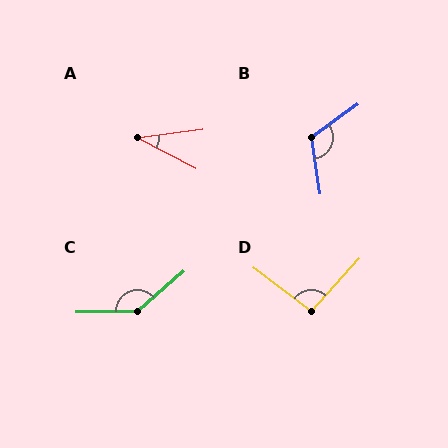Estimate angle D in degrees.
Approximately 95 degrees.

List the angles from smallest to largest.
A (35°), D (95°), B (118°), C (140°).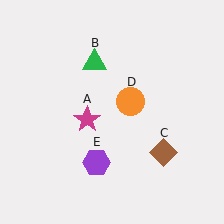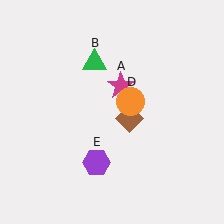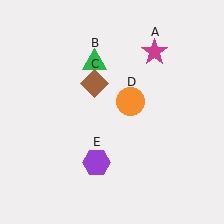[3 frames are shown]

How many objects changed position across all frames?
2 objects changed position: magenta star (object A), brown diamond (object C).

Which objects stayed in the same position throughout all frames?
Green triangle (object B) and orange circle (object D) and purple hexagon (object E) remained stationary.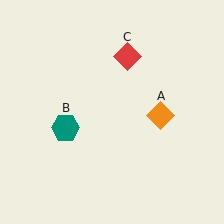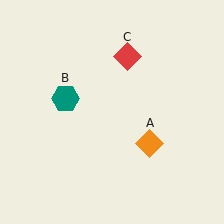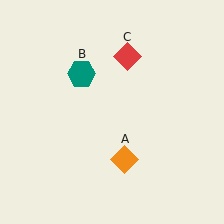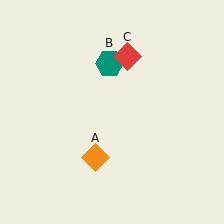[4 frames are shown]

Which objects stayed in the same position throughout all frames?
Red diamond (object C) remained stationary.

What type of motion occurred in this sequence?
The orange diamond (object A), teal hexagon (object B) rotated clockwise around the center of the scene.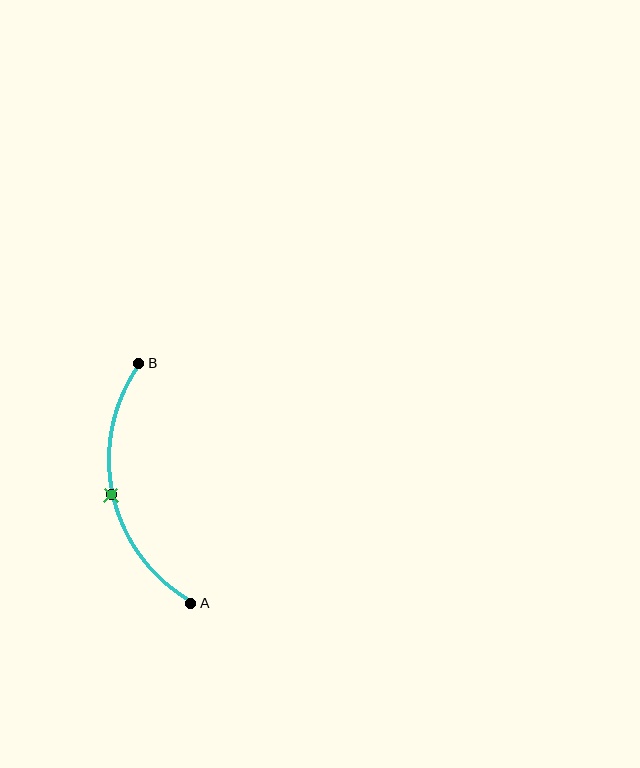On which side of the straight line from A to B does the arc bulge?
The arc bulges to the left of the straight line connecting A and B.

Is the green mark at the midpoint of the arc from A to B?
Yes. The green mark lies on the arc at equal arc-length from both A and B — it is the arc midpoint.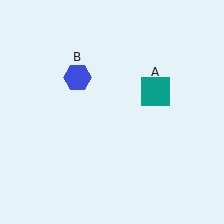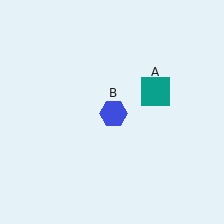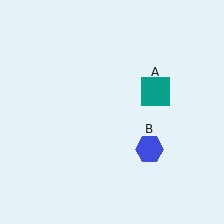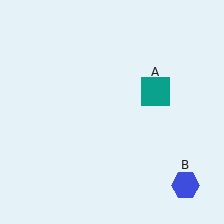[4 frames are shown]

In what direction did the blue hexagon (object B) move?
The blue hexagon (object B) moved down and to the right.